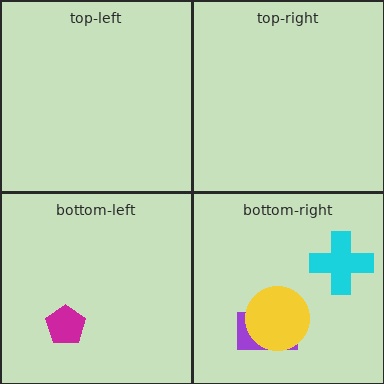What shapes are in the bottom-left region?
The magenta pentagon.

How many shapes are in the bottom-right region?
3.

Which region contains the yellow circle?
The bottom-right region.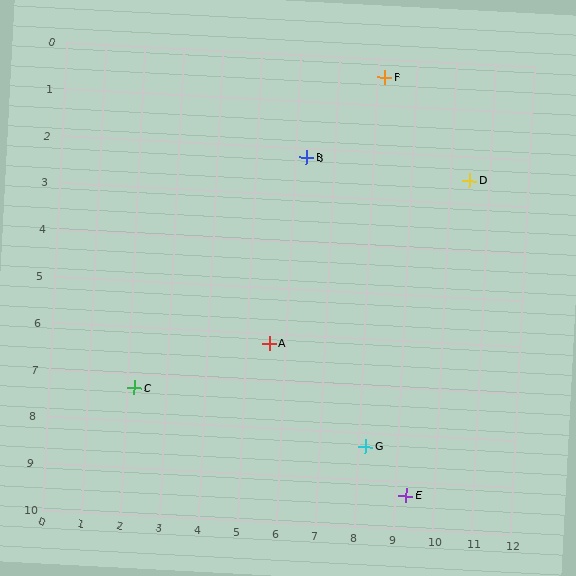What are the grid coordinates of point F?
Point F is at approximately (8.2, 0.4).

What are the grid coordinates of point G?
Point G is at approximately (8.2, 8.3).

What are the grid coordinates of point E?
Point E is at approximately (9.3, 9.3).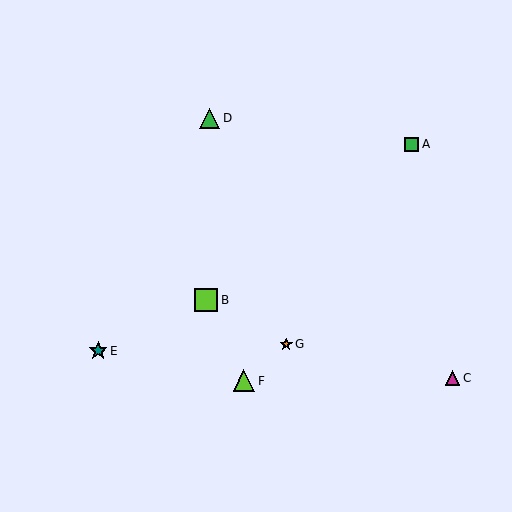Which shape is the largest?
The lime square (labeled B) is the largest.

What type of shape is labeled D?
Shape D is a green triangle.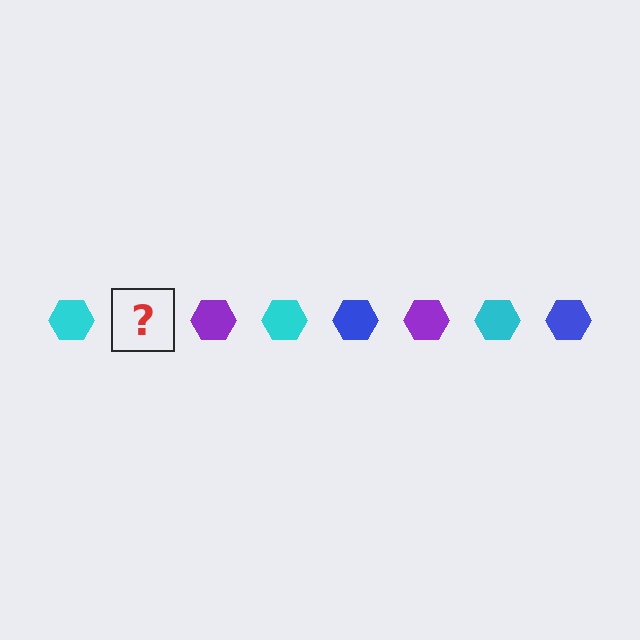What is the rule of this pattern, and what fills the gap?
The rule is that the pattern cycles through cyan, blue, purple hexagons. The gap should be filled with a blue hexagon.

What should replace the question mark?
The question mark should be replaced with a blue hexagon.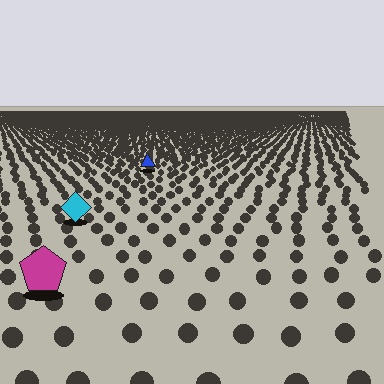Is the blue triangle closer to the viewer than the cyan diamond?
No. The cyan diamond is closer — you can tell from the texture gradient: the ground texture is coarser near it.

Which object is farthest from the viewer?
The blue triangle is farthest from the viewer. It appears smaller and the ground texture around it is denser.